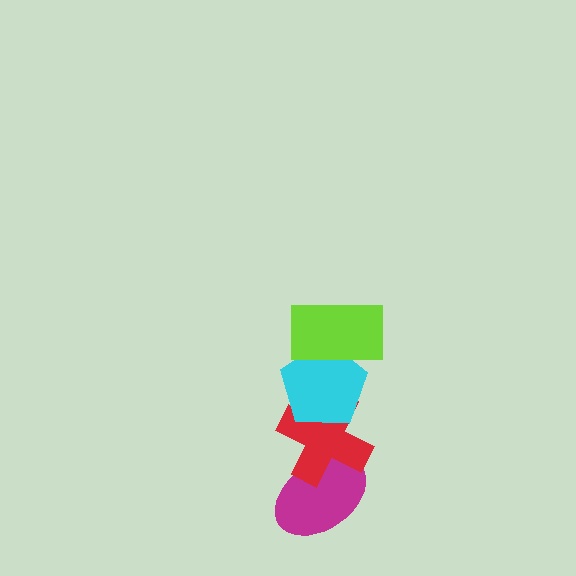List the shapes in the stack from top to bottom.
From top to bottom: the lime rectangle, the cyan pentagon, the red cross, the magenta ellipse.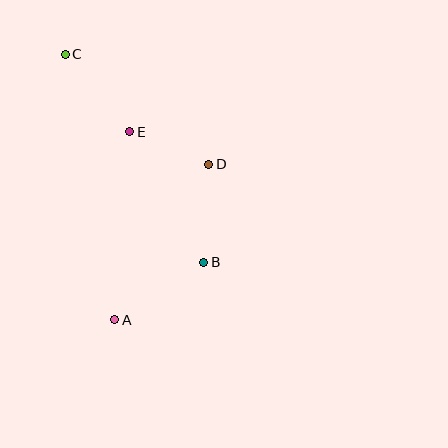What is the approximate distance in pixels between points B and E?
The distance between B and E is approximately 150 pixels.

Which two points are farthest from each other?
Points A and C are farthest from each other.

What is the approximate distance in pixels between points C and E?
The distance between C and E is approximately 101 pixels.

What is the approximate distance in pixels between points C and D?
The distance between C and D is approximately 181 pixels.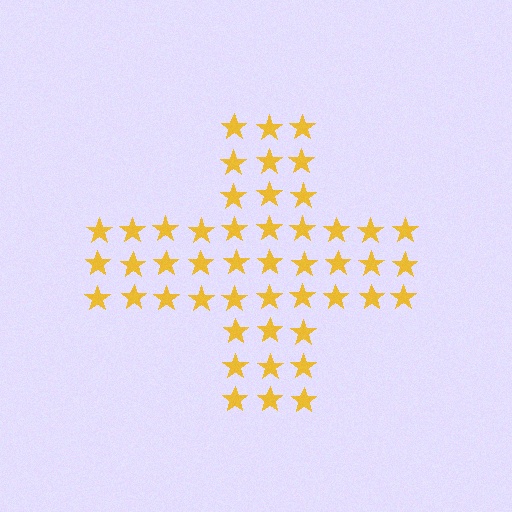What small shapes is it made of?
It is made of small stars.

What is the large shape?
The large shape is a cross.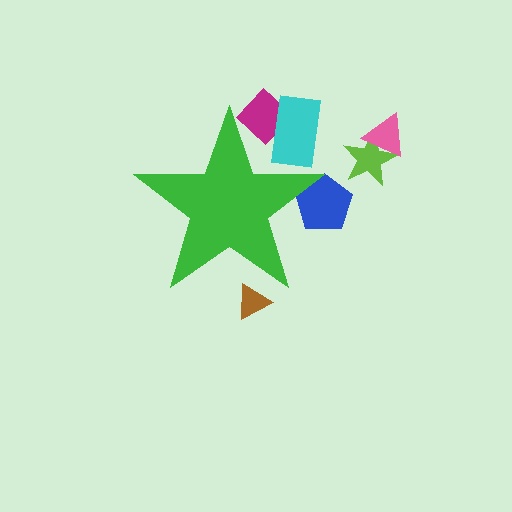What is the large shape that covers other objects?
A green star.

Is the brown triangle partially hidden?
Yes, the brown triangle is partially hidden behind the green star.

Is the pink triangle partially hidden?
No, the pink triangle is fully visible.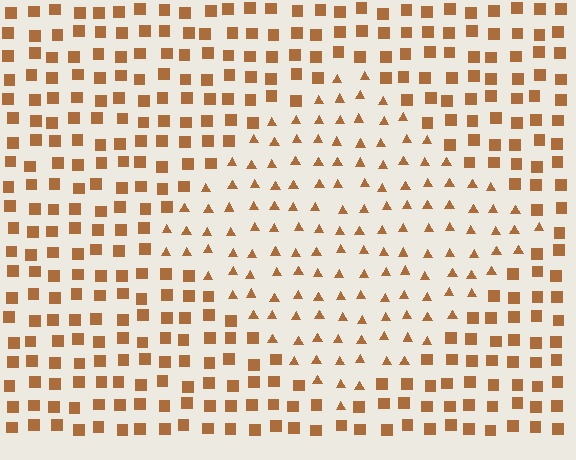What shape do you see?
I see a diamond.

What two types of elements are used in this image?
The image uses triangles inside the diamond region and squares outside it.